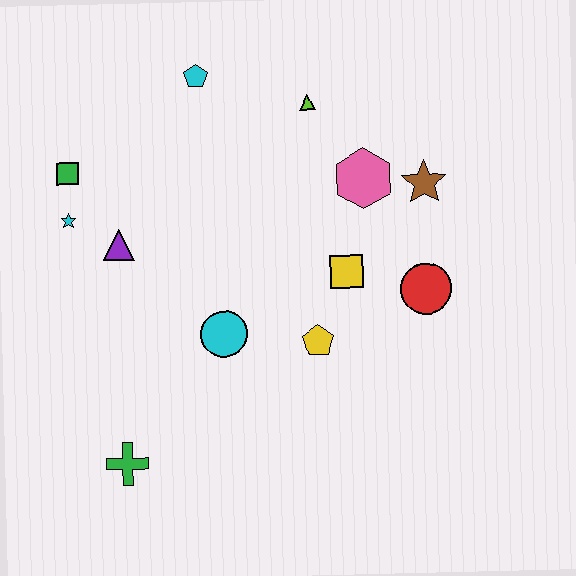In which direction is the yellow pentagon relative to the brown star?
The yellow pentagon is below the brown star.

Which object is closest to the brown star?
The pink hexagon is closest to the brown star.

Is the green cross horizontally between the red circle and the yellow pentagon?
No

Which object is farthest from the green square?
The red circle is farthest from the green square.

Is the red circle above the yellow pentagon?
Yes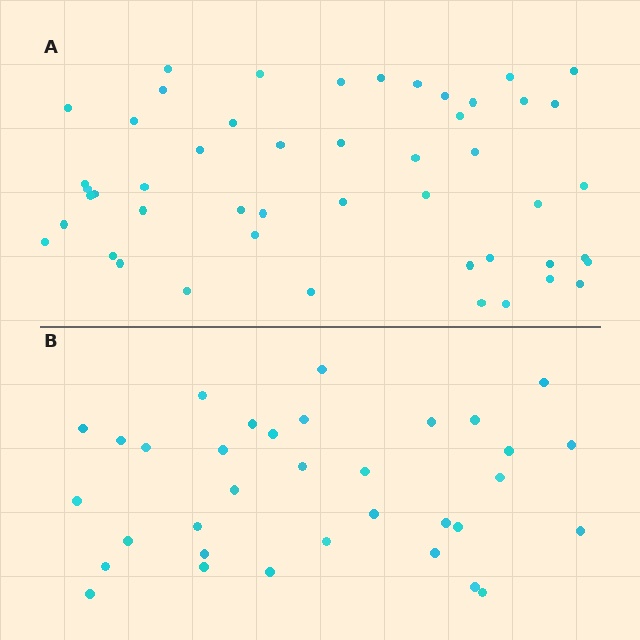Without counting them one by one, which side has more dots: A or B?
Region A (the top region) has more dots.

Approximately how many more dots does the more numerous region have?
Region A has approximately 15 more dots than region B.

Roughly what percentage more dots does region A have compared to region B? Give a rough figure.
About 45% more.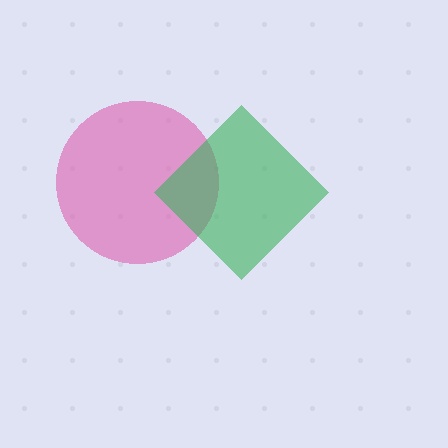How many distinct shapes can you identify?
There are 2 distinct shapes: a pink circle, a green diamond.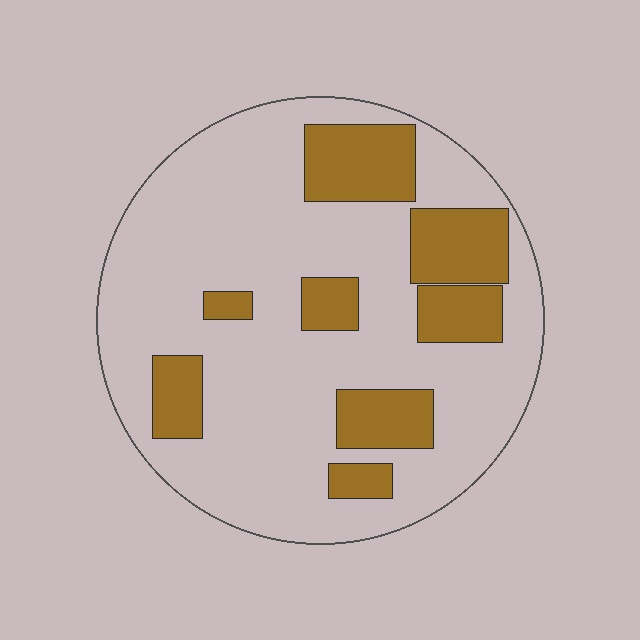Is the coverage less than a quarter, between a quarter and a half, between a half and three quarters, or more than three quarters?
Less than a quarter.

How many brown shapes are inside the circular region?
8.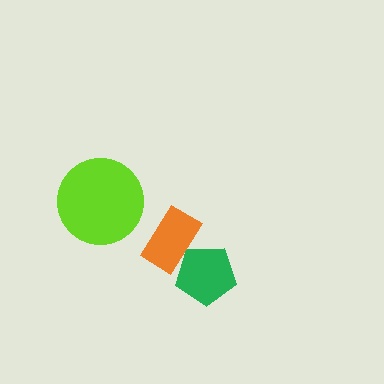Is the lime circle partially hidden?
No, no other shape covers it.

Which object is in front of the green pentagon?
The orange rectangle is in front of the green pentagon.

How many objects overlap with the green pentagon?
1 object overlaps with the green pentagon.